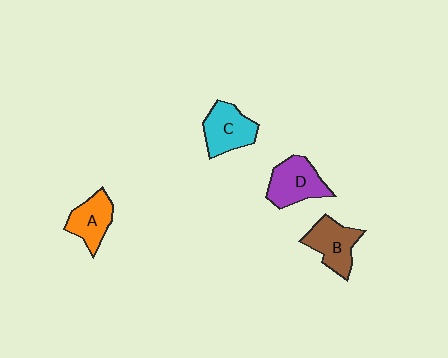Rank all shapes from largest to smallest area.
From largest to smallest: D (purple), C (cyan), B (brown), A (orange).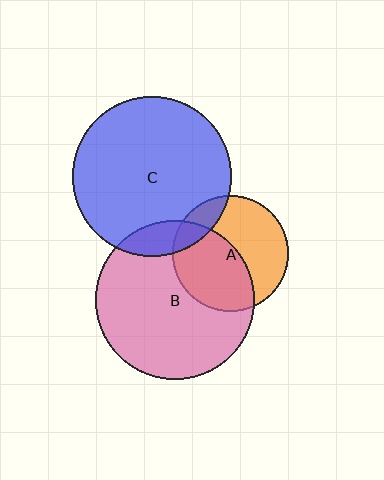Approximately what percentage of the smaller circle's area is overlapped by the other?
Approximately 10%.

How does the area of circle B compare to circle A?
Approximately 1.9 times.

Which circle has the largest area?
Circle C (blue).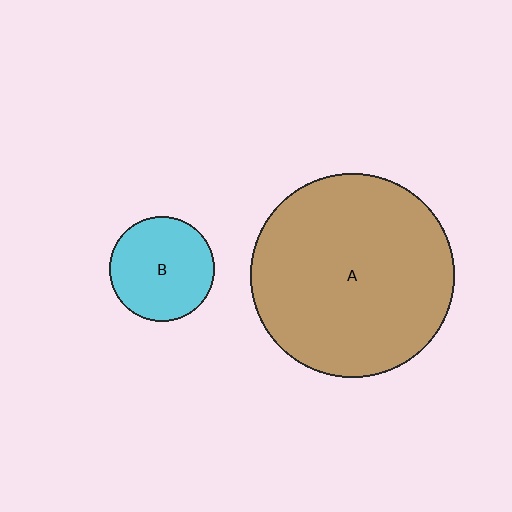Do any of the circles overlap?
No, none of the circles overlap.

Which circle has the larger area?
Circle A (brown).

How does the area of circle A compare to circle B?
Approximately 3.8 times.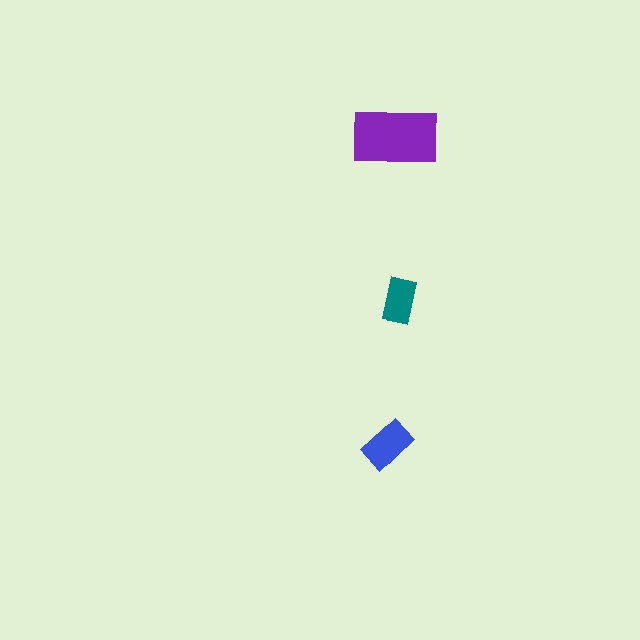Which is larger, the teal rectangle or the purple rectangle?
The purple one.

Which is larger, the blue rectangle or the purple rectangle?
The purple one.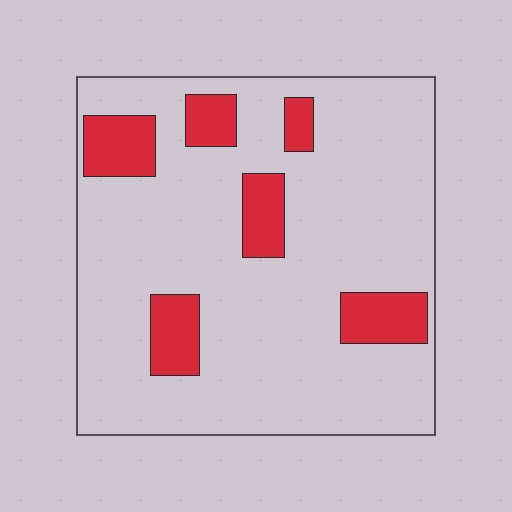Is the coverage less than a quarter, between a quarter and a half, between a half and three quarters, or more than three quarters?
Less than a quarter.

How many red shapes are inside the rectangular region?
6.